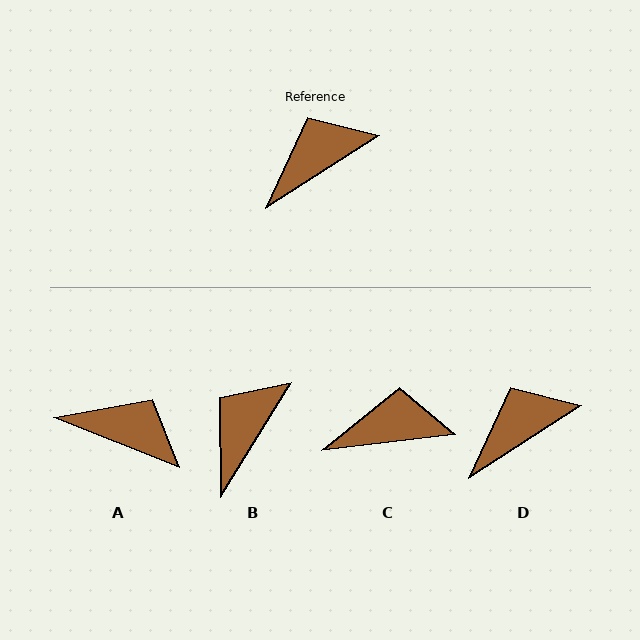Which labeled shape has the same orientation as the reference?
D.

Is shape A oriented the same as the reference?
No, it is off by about 55 degrees.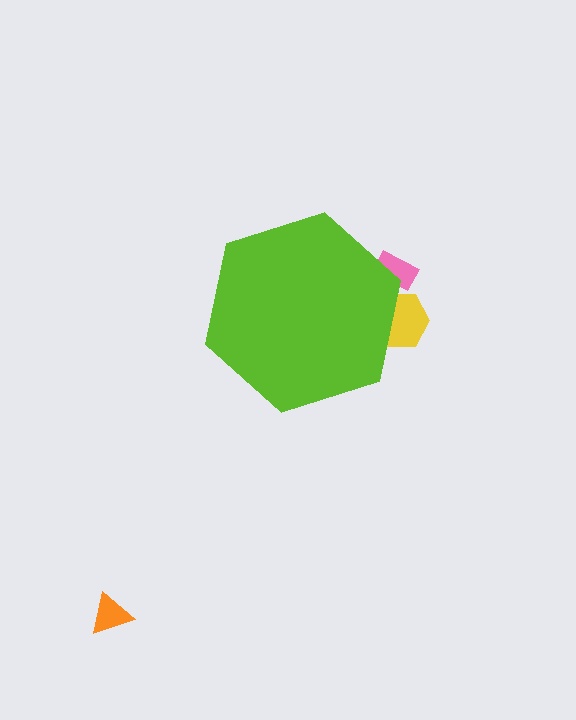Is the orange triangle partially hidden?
No, the orange triangle is fully visible.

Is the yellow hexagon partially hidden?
Yes, the yellow hexagon is partially hidden behind the lime hexagon.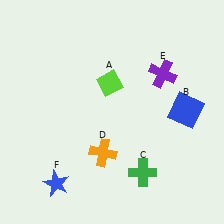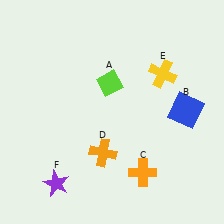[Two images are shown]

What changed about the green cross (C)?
In Image 1, C is green. In Image 2, it changed to orange.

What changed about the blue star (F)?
In Image 1, F is blue. In Image 2, it changed to purple.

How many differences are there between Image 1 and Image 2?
There are 3 differences between the two images.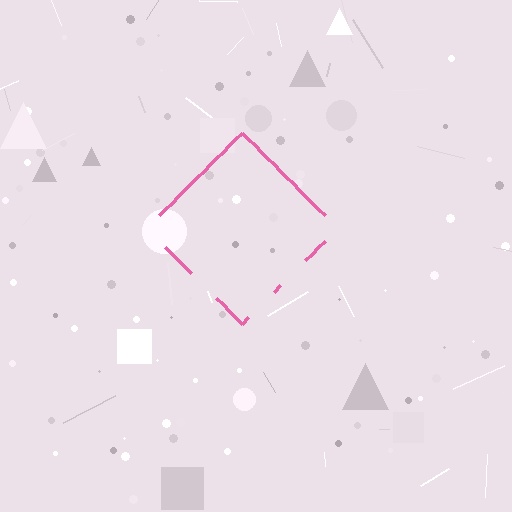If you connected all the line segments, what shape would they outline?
They would outline a diamond.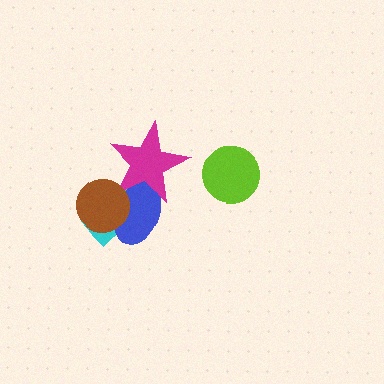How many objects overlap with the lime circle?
0 objects overlap with the lime circle.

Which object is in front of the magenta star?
The brown circle is in front of the magenta star.